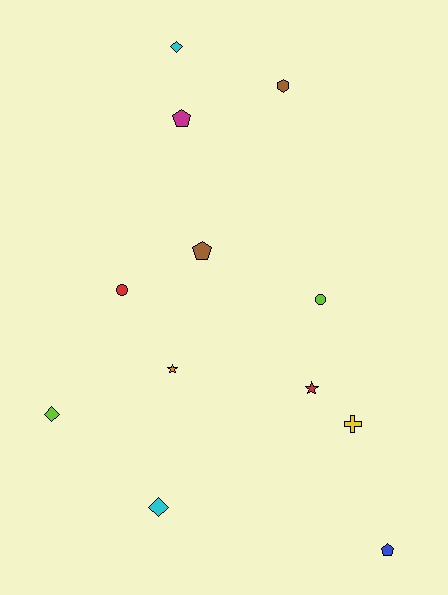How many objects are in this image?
There are 12 objects.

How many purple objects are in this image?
There are no purple objects.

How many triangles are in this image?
There are no triangles.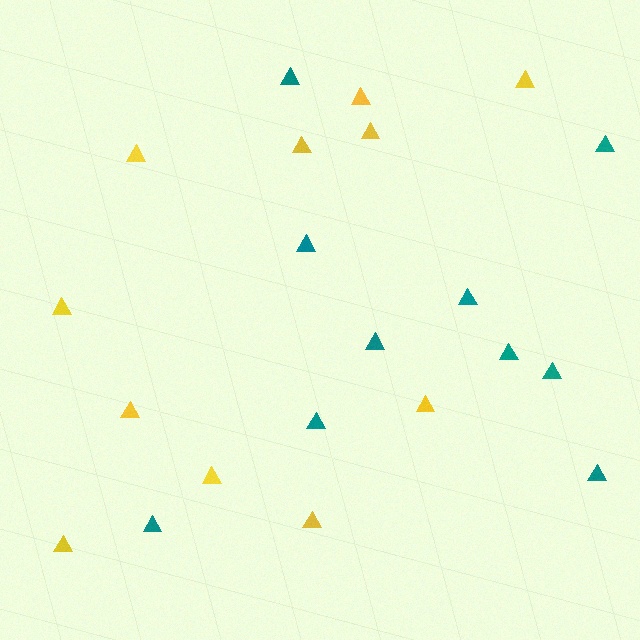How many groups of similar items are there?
There are 2 groups: one group of yellow triangles (11) and one group of teal triangles (10).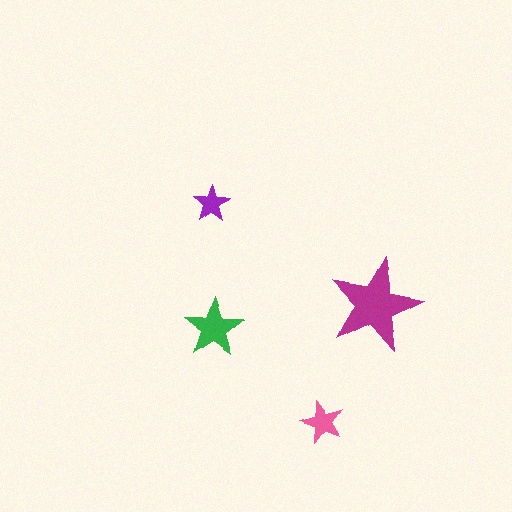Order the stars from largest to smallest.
the magenta one, the green one, the pink one, the purple one.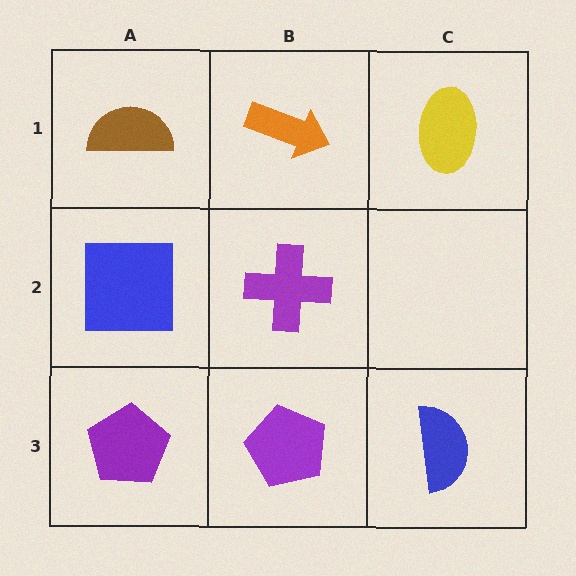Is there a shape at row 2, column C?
No, that cell is empty.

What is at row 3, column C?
A blue semicircle.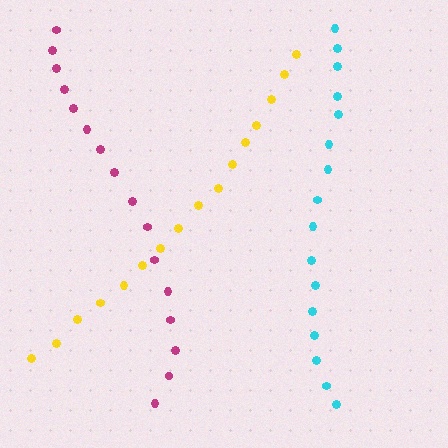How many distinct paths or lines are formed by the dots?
There are 3 distinct paths.